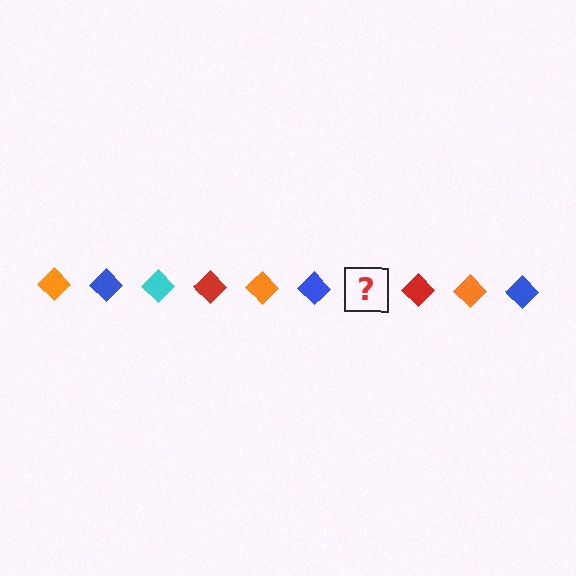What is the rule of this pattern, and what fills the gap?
The rule is that the pattern cycles through orange, blue, cyan, red diamonds. The gap should be filled with a cyan diamond.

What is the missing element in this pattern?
The missing element is a cyan diamond.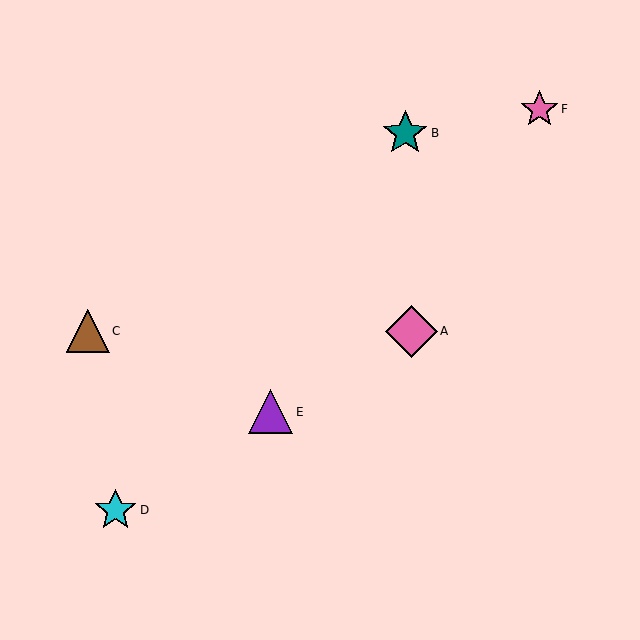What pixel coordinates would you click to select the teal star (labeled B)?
Click at (405, 133) to select the teal star B.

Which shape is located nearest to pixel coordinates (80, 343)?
The brown triangle (labeled C) at (88, 331) is nearest to that location.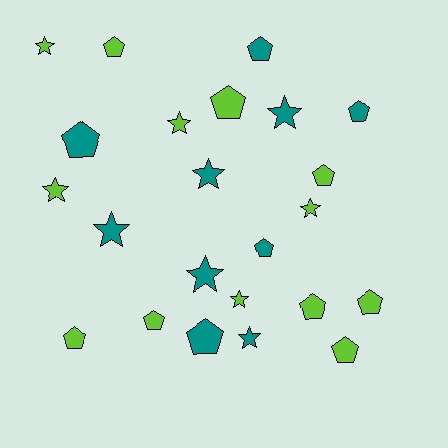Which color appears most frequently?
Lime, with 13 objects.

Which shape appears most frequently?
Pentagon, with 13 objects.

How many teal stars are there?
There are 5 teal stars.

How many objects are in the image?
There are 23 objects.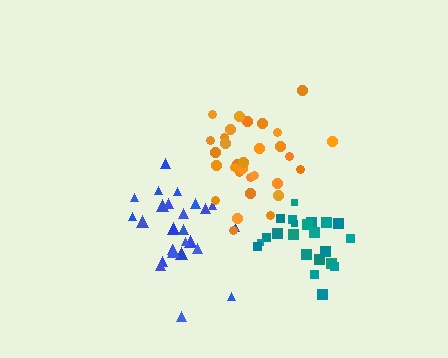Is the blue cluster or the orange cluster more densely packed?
Orange.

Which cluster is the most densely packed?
Teal.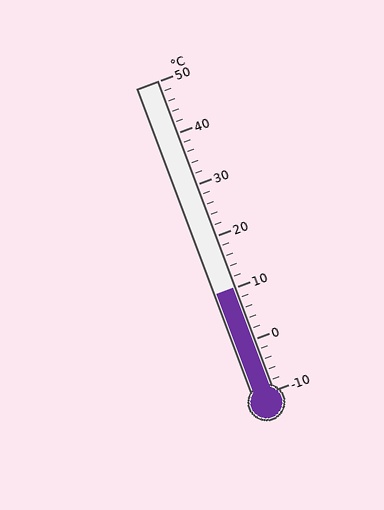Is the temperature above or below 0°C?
The temperature is above 0°C.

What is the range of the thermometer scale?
The thermometer scale ranges from -10°C to 50°C.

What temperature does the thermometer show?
The thermometer shows approximately 10°C.